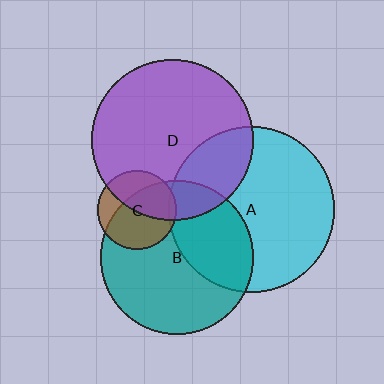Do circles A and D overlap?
Yes.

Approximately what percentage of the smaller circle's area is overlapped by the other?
Approximately 25%.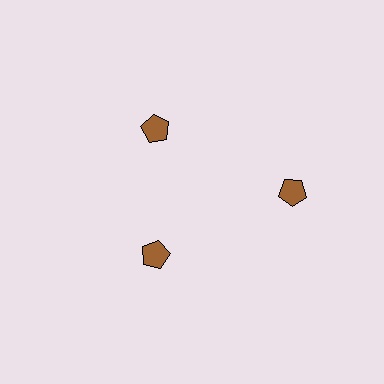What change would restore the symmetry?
The symmetry would be restored by moving it inward, back onto the ring so that all 3 pentagons sit at equal angles and equal distance from the center.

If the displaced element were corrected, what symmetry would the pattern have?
It would have 3-fold rotational symmetry — the pattern would map onto itself every 120 degrees.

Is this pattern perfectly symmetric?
No. The 3 brown pentagons are arranged in a ring, but one element near the 3 o'clock position is pushed outward from the center, breaking the 3-fold rotational symmetry.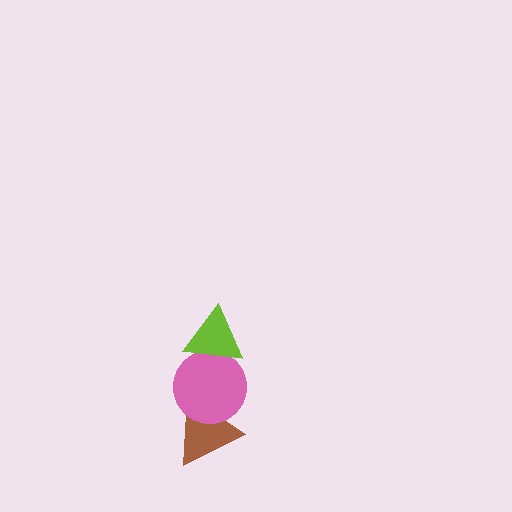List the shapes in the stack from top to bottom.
From top to bottom: the lime triangle, the pink circle, the brown triangle.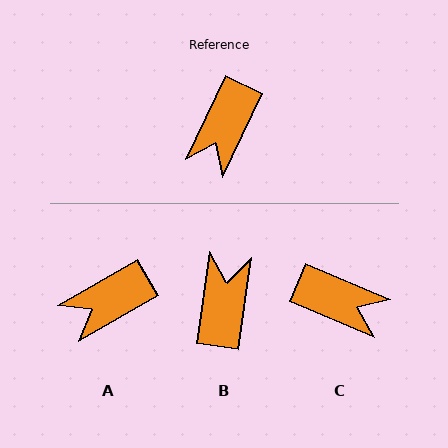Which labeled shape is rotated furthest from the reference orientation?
B, about 163 degrees away.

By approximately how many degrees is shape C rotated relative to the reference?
Approximately 93 degrees counter-clockwise.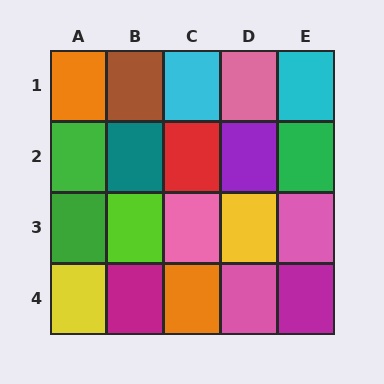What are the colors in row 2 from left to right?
Green, teal, red, purple, green.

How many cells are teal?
1 cell is teal.